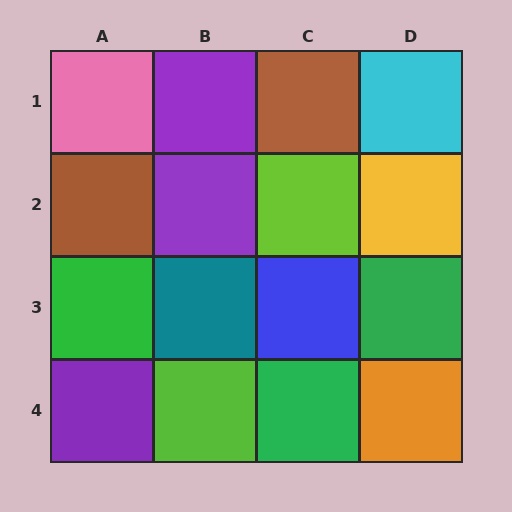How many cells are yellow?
1 cell is yellow.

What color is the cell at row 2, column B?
Purple.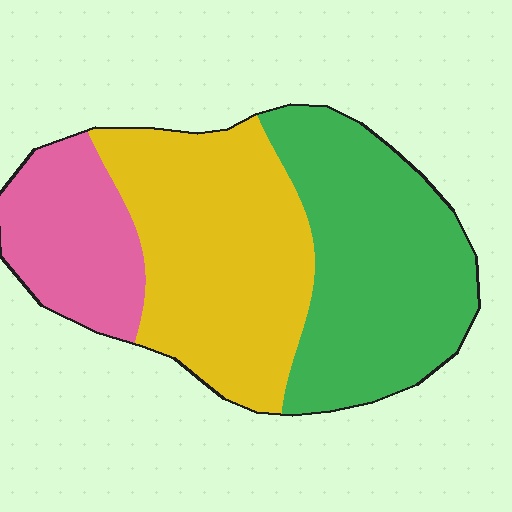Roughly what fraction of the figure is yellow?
Yellow covers 40% of the figure.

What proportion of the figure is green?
Green takes up between a quarter and a half of the figure.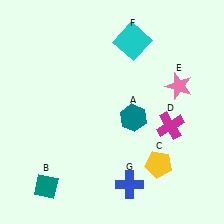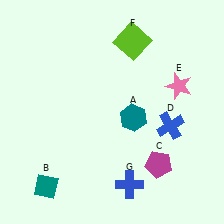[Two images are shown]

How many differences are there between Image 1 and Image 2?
There are 3 differences between the two images.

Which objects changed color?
C changed from yellow to magenta. D changed from magenta to blue. F changed from cyan to lime.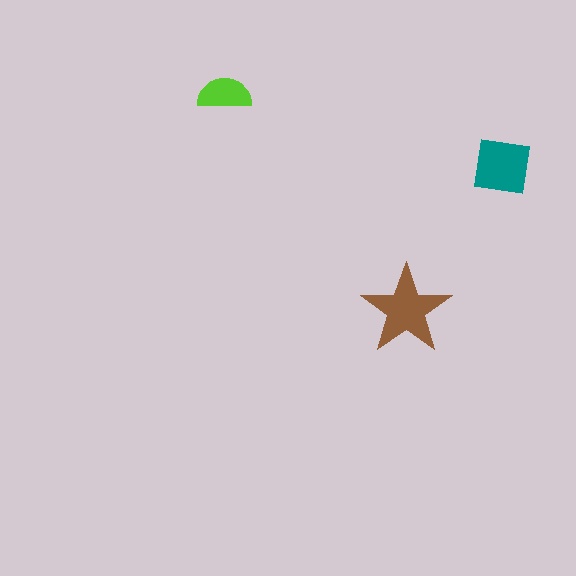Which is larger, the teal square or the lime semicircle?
The teal square.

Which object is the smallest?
The lime semicircle.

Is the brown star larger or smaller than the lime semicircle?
Larger.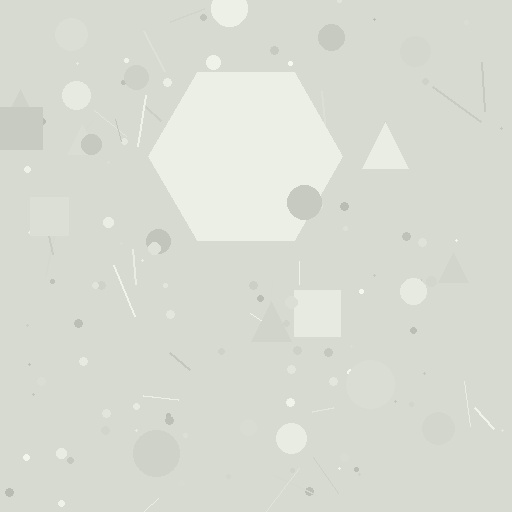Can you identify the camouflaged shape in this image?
The camouflaged shape is a hexagon.